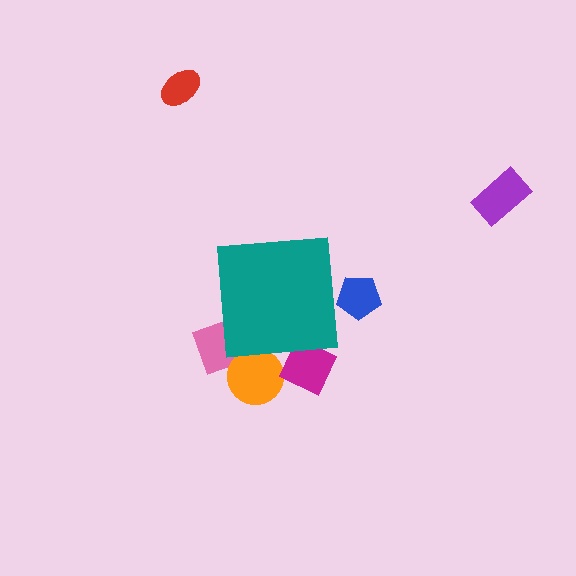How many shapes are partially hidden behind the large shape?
4 shapes are partially hidden.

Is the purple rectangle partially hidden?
No, the purple rectangle is fully visible.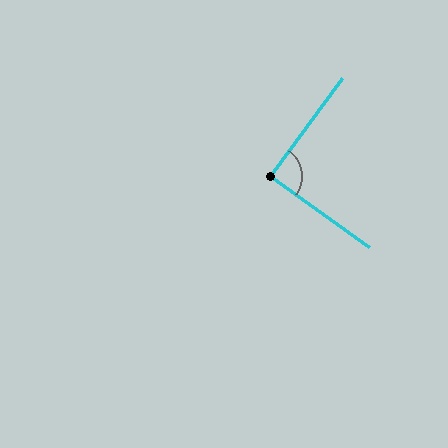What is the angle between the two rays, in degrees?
Approximately 89 degrees.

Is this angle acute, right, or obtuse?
It is approximately a right angle.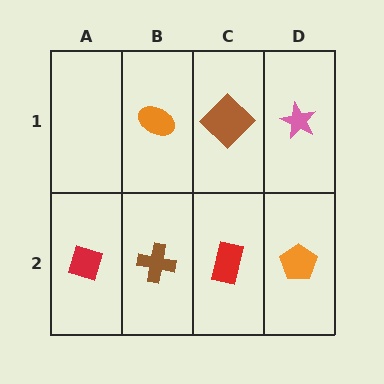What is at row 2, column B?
A brown cross.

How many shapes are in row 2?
4 shapes.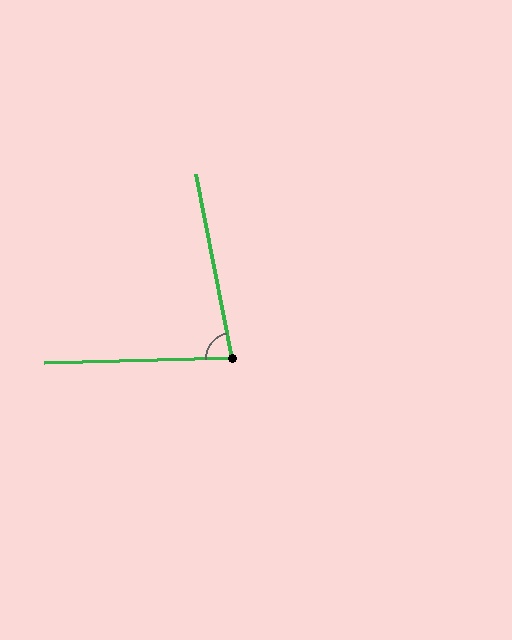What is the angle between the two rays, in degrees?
Approximately 81 degrees.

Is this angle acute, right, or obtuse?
It is acute.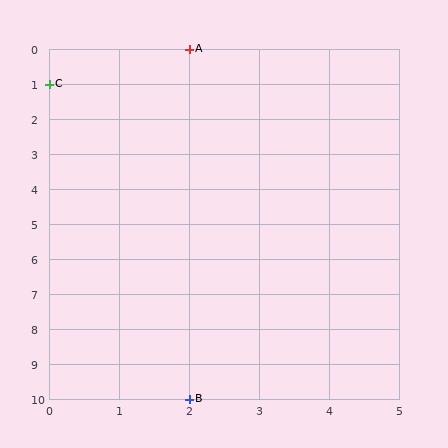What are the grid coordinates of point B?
Point B is at grid coordinates (2, 10).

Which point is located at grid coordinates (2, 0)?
Point A is at (2, 0).